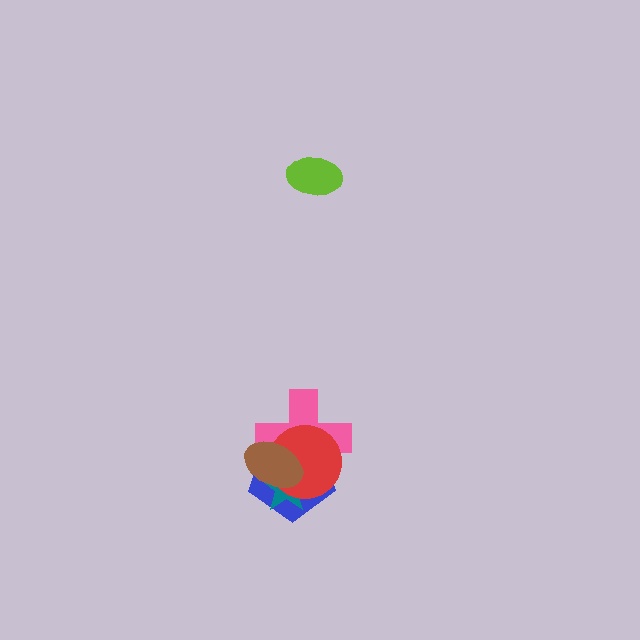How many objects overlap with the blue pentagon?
4 objects overlap with the blue pentagon.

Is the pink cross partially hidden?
Yes, it is partially covered by another shape.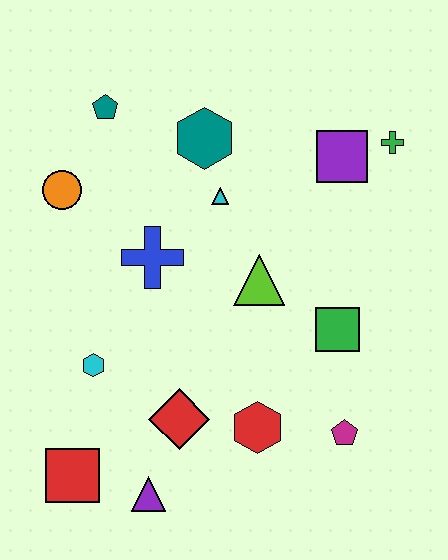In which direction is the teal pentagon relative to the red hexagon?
The teal pentagon is above the red hexagon.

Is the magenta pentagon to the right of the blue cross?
Yes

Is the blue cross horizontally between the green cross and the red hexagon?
No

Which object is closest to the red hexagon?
The red diamond is closest to the red hexagon.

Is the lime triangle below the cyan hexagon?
No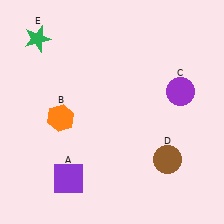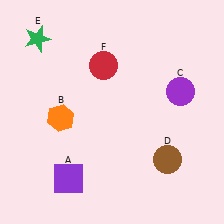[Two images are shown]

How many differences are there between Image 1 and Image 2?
There is 1 difference between the two images.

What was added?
A red circle (F) was added in Image 2.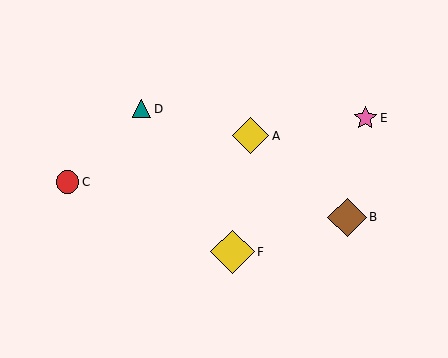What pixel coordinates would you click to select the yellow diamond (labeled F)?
Click at (232, 252) to select the yellow diamond F.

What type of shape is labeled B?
Shape B is a brown diamond.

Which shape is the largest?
The yellow diamond (labeled F) is the largest.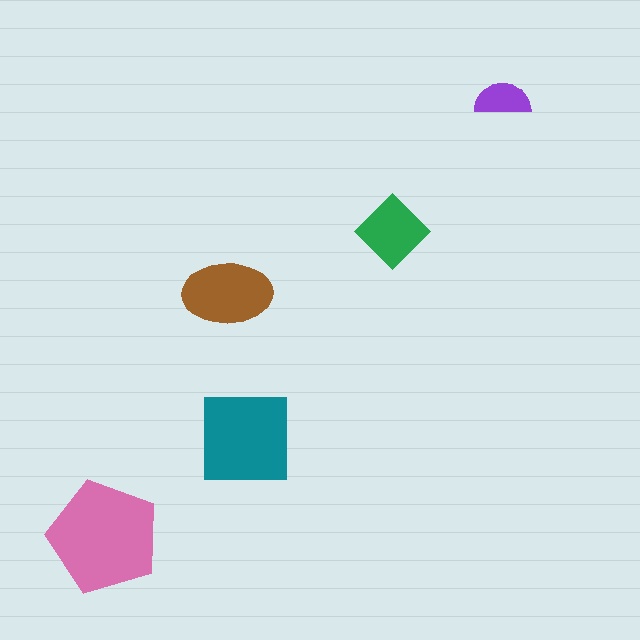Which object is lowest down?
The pink pentagon is bottommost.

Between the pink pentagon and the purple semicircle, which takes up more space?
The pink pentagon.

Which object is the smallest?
The purple semicircle.